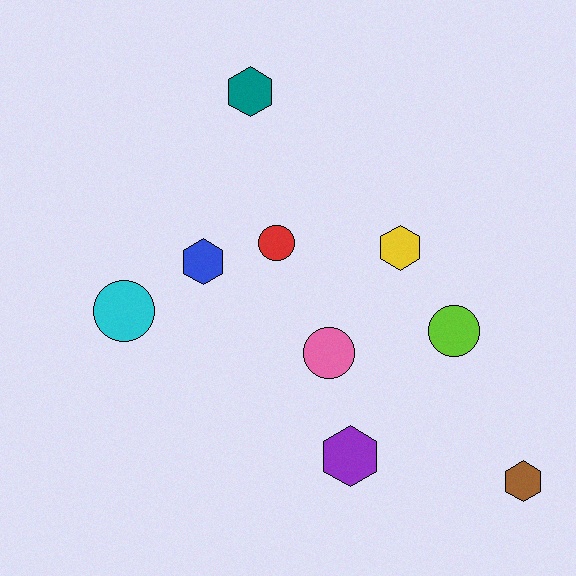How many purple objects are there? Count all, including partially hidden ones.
There is 1 purple object.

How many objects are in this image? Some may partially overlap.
There are 9 objects.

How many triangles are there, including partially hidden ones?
There are no triangles.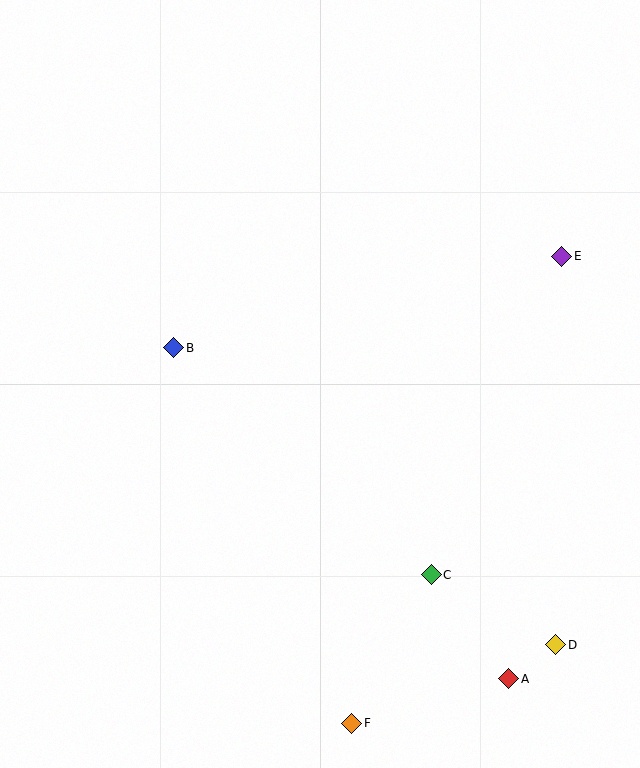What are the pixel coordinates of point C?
Point C is at (431, 575).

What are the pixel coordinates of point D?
Point D is at (556, 645).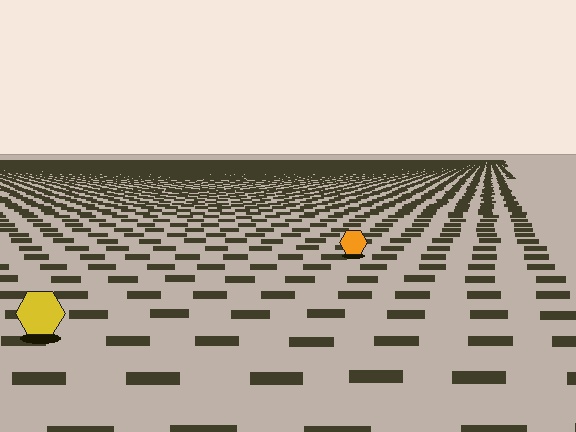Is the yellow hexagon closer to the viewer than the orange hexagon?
Yes. The yellow hexagon is closer — you can tell from the texture gradient: the ground texture is coarser near it.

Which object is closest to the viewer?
The yellow hexagon is closest. The texture marks near it are larger and more spread out.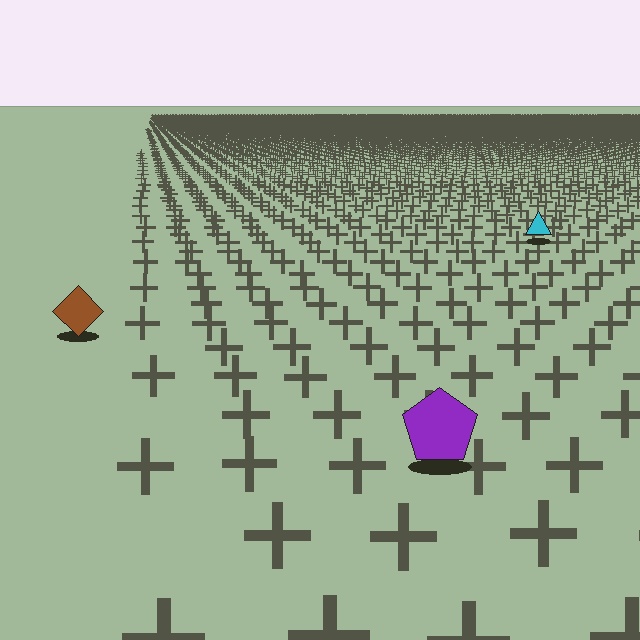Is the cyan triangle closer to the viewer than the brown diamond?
No. The brown diamond is closer — you can tell from the texture gradient: the ground texture is coarser near it.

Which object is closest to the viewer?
The purple pentagon is closest. The texture marks near it are larger and more spread out.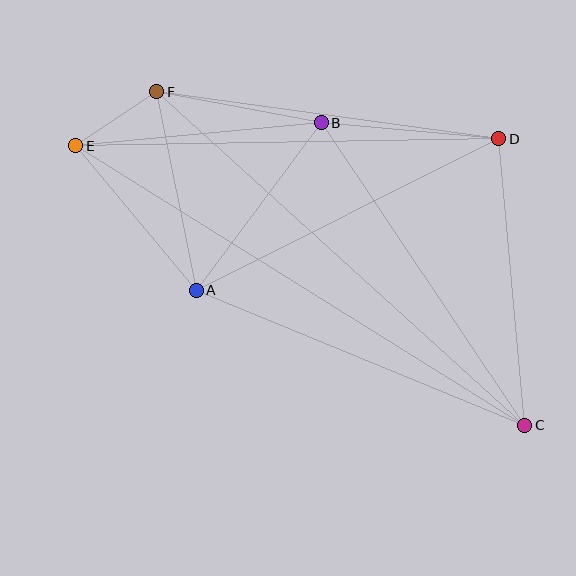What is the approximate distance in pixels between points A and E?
The distance between A and E is approximately 188 pixels.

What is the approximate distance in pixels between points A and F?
The distance between A and F is approximately 202 pixels.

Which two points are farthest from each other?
Points C and E are farthest from each other.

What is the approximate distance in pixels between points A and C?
The distance between A and C is approximately 356 pixels.